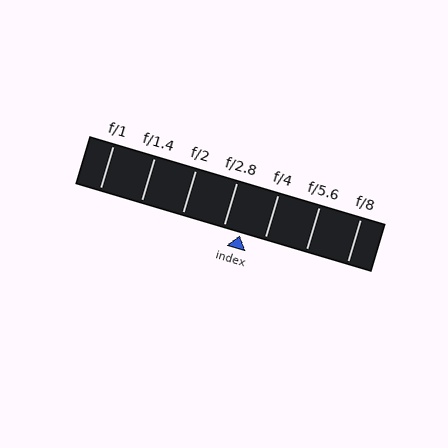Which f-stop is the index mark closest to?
The index mark is closest to f/2.8.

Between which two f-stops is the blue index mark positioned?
The index mark is between f/2.8 and f/4.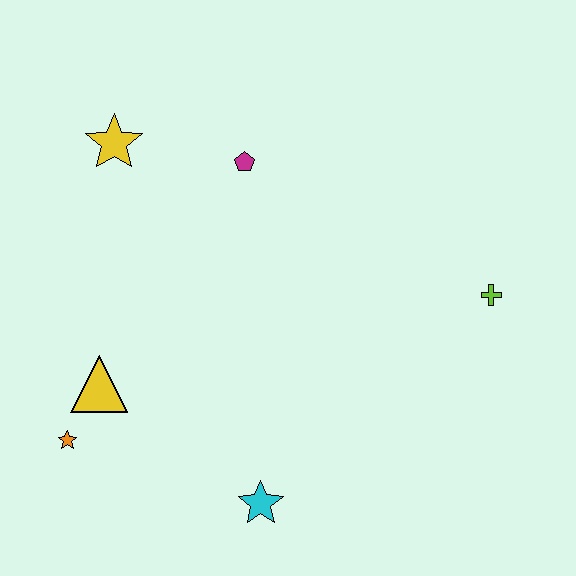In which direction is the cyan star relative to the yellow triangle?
The cyan star is to the right of the yellow triangle.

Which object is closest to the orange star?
The yellow triangle is closest to the orange star.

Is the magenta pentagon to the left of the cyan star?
Yes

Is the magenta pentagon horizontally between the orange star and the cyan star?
Yes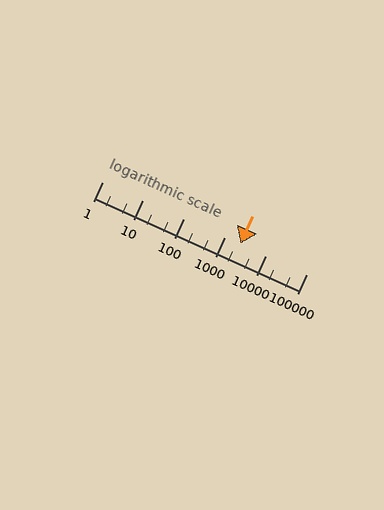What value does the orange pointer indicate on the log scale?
The pointer indicates approximately 2400.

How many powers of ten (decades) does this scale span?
The scale spans 5 decades, from 1 to 100000.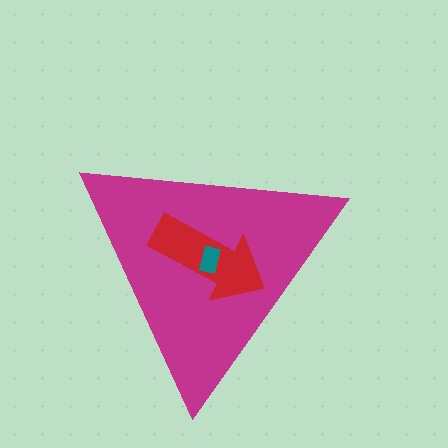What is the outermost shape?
The magenta triangle.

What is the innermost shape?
The teal rectangle.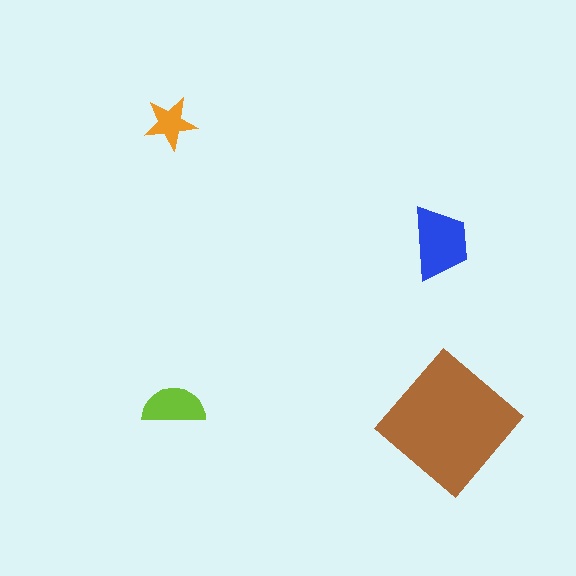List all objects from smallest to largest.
The orange star, the lime semicircle, the blue trapezoid, the brown diamond.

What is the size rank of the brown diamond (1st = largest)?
1st.